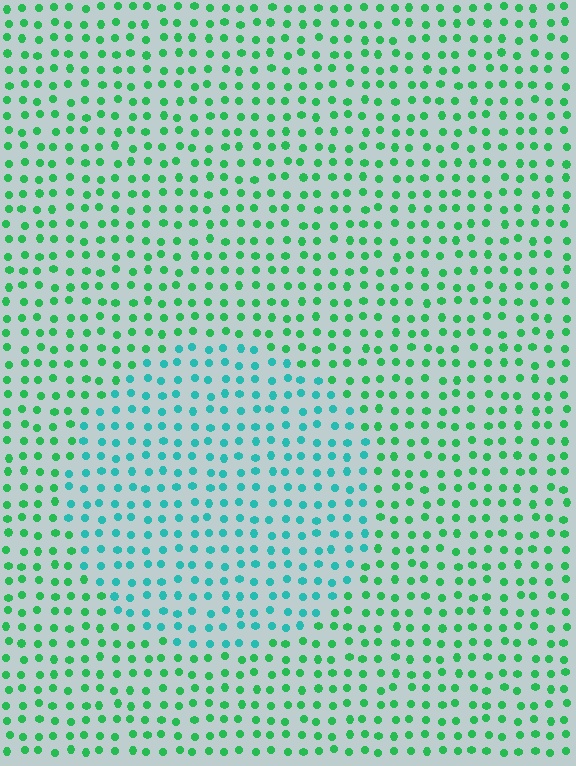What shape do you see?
I see a circle.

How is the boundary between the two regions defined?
The boundary is defined purely by a slight shift in hue (about 39 degrees). Spacing, size, and orientation are identical on both sides.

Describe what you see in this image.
The image is filled with small green elements in a uniform arrangement. A circle-shaped region is visible where the elements are tinted to a slightly different hue, forming a subtle color boundary.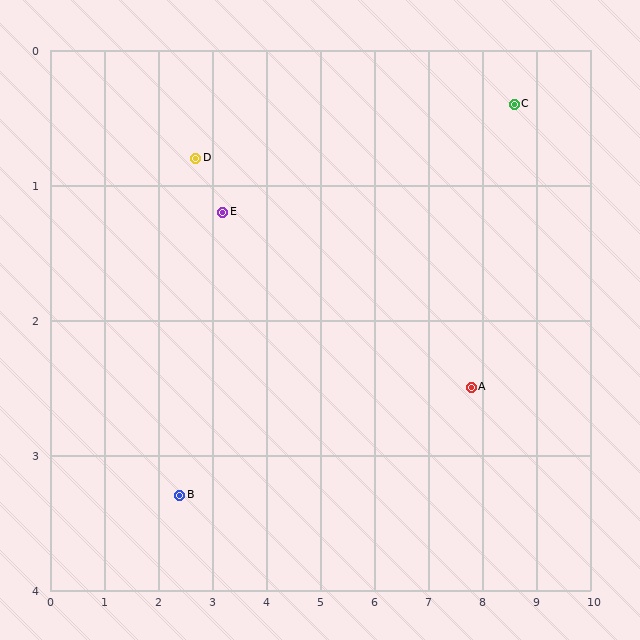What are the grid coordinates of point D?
Point D is at approximately (2.7, 0.8).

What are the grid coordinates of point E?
Point E is at approximately (3.2, 1.2).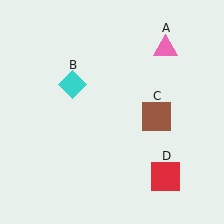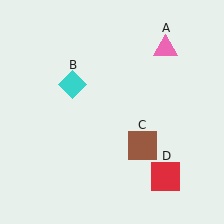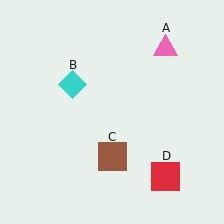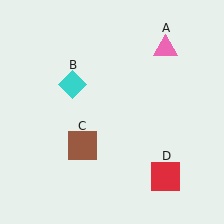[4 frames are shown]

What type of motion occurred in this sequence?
The brown square (object C) rotated clockwise around the center of the scene.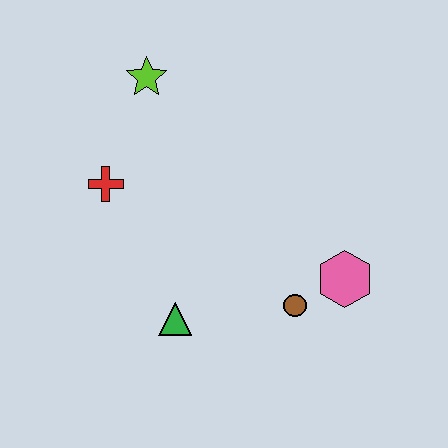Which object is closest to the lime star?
The red cross is closest to the lime star.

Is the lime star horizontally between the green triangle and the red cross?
Yes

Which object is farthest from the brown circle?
The lime star is farthest from the brown circle.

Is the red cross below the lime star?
Yes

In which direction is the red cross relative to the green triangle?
The red cross is above the green triangle.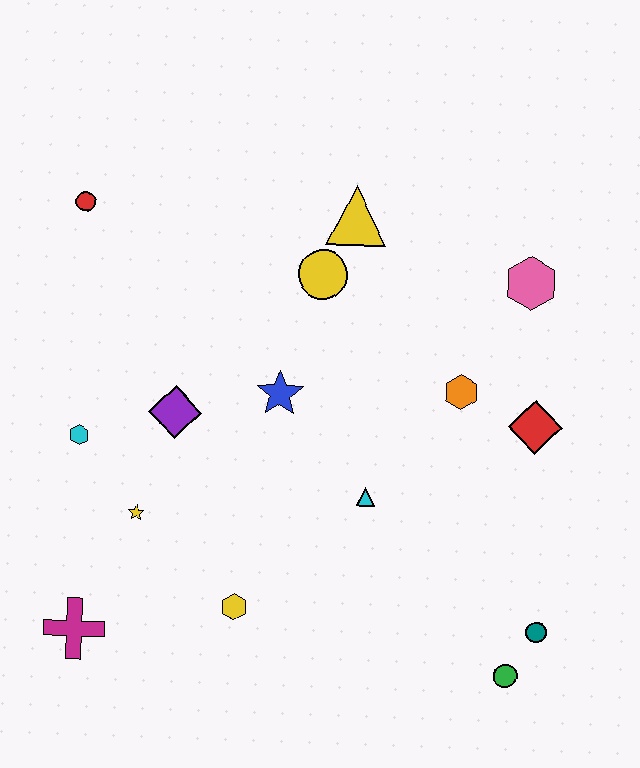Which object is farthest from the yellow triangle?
The magenta cross is farthest from the yellow triangle.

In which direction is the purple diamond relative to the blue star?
The purple diamond is to the left of the blue star.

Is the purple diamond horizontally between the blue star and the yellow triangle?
No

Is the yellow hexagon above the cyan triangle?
No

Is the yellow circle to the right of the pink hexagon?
No